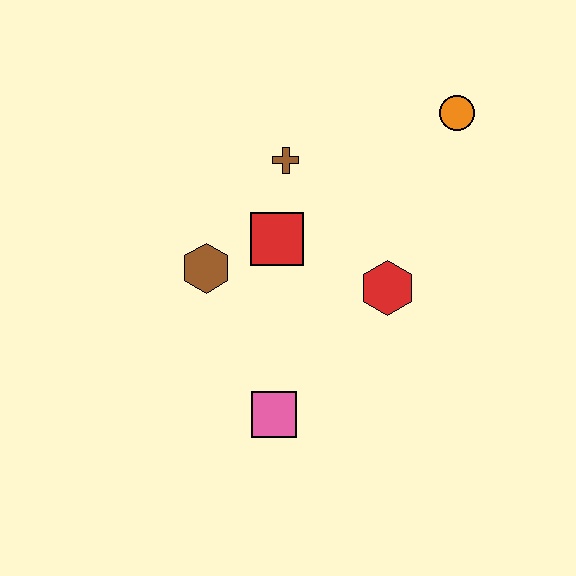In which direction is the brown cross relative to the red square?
The brown cross is above the red square.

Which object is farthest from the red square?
The orange circle is farthest from the red square.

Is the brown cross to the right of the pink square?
Yes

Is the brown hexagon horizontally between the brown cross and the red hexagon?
No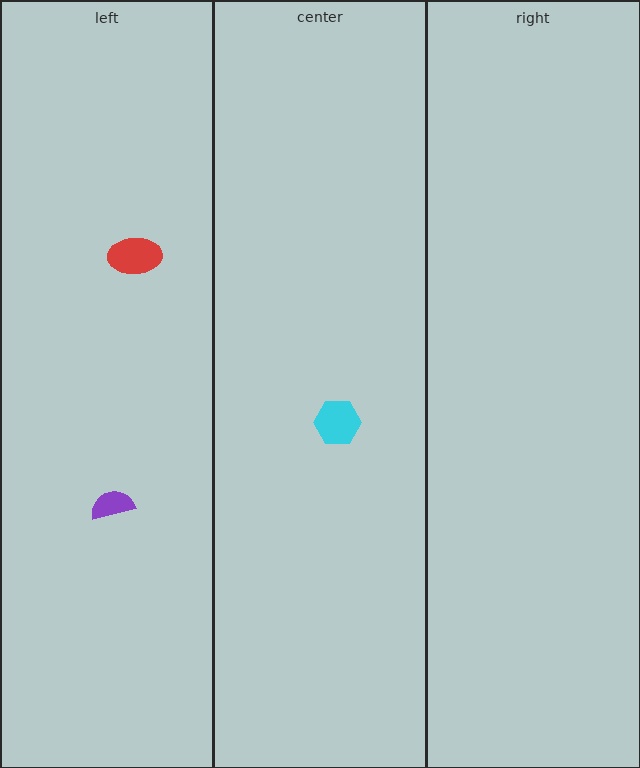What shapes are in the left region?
The red ellipse, the purple semicircle.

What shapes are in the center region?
The cyan hexagon.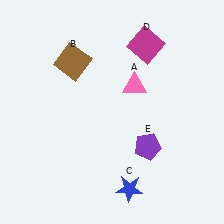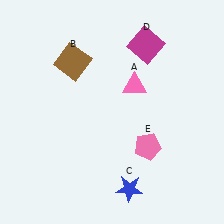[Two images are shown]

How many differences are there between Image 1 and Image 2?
There is 1 difference between the two images.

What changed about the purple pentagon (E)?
In Image 1, E is purple. In Image 2, it changed to pink.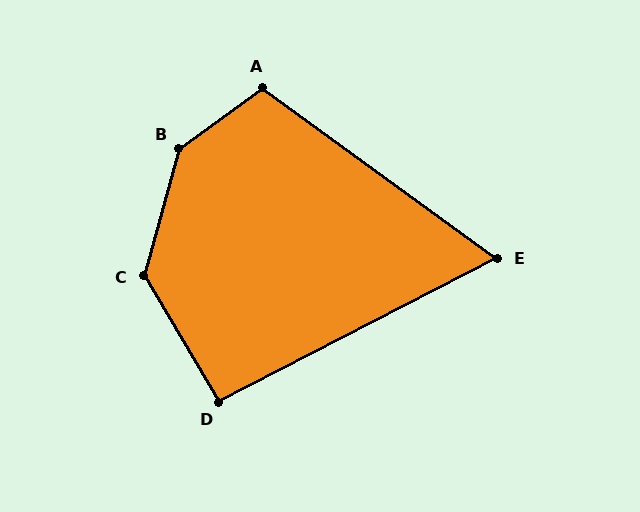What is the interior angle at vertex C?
Approximately 134 degrees (obtuse).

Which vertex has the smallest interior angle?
E, at approximately 63 degrees.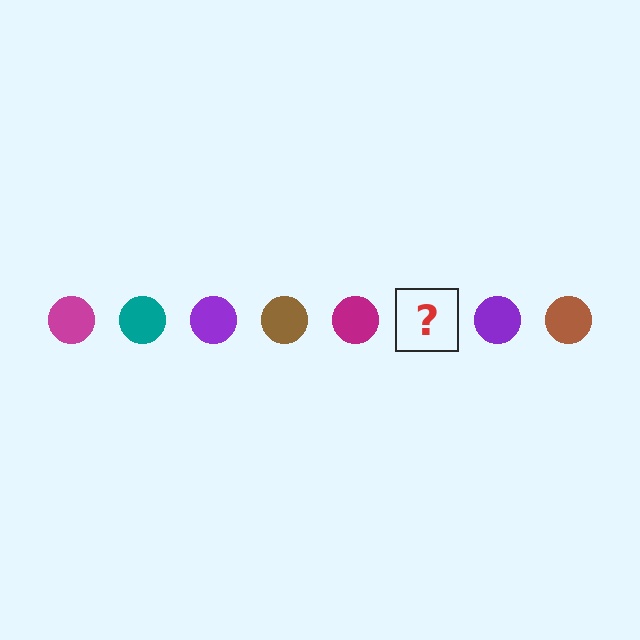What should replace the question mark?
The question mark should be replaced with a teal circle.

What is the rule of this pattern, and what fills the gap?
The rule is that the pattern cycles through magenta, teal, purple, brown circles. The gap should be filled with a teal circle.